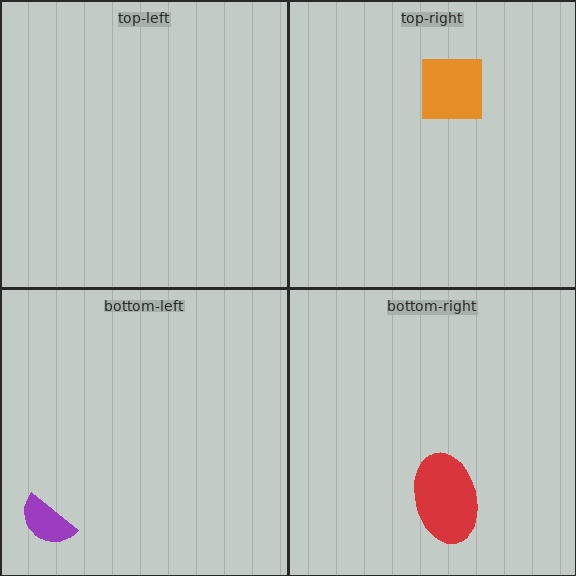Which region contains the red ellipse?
The bottom-right region.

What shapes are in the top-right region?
The orange square.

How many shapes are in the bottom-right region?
1.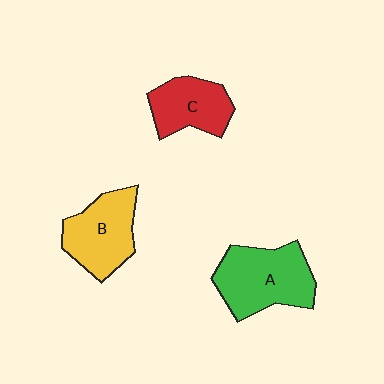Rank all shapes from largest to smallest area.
From largest to smallest: A (green), B (yellow), C (red).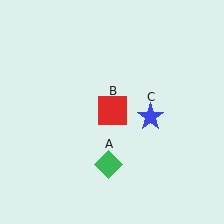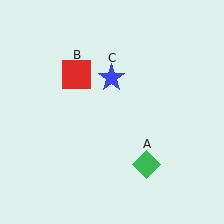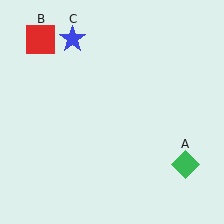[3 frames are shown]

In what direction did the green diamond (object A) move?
The green diamond (object A) moved right.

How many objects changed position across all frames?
3 objects changed position: green diamond (object A), red square (object B), blue star (object C).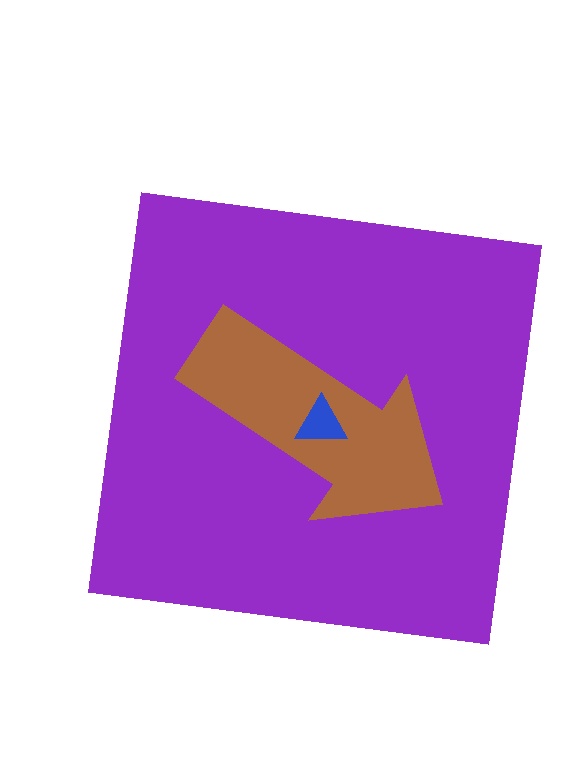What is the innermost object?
The blue triangle.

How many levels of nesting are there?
3.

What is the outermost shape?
The purple square.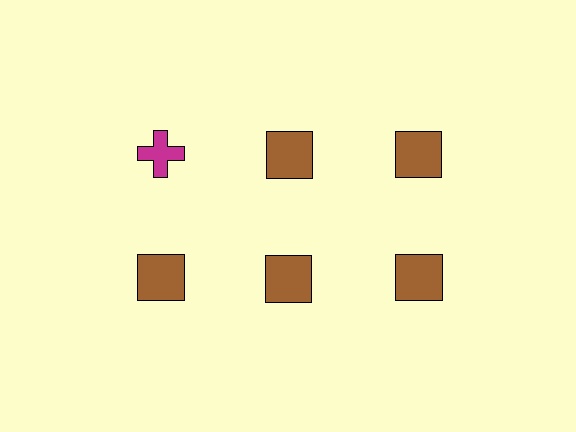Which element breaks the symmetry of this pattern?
The magenta cross in the top row, leftmost column breaks the symmetry. All other shapes are brown squares.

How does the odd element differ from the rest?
It differs in both color (magenta instead of brown) and shape (cross instead of square).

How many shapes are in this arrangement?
There are 6 shapes arranged in a grid pattern.